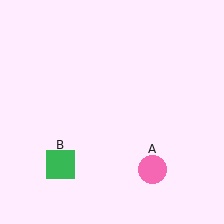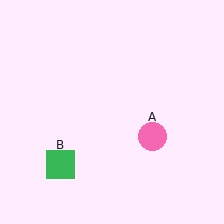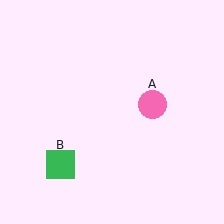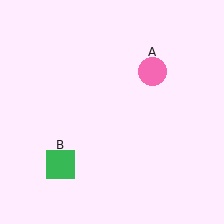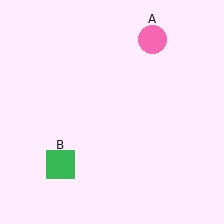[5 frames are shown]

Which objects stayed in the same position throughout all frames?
Green square (object B) remained stationary.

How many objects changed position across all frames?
1 object changed position: pink circle (object A).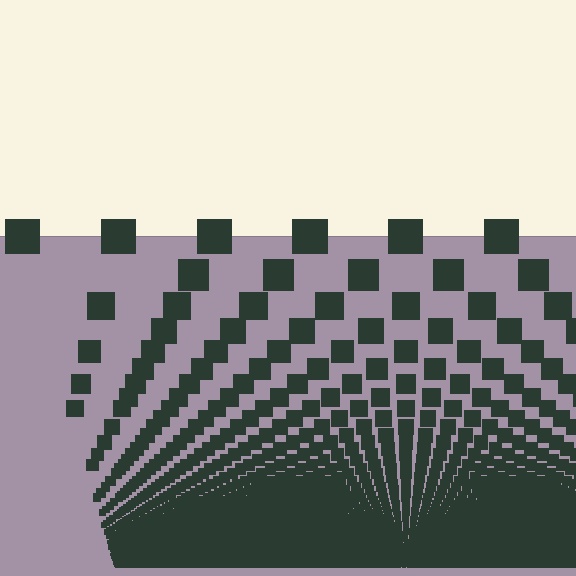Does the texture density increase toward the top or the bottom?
Density increases toward the bottom.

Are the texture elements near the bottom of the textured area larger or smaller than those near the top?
Smaller. The gradient is inverted — elements near the bottom are smaller and denser.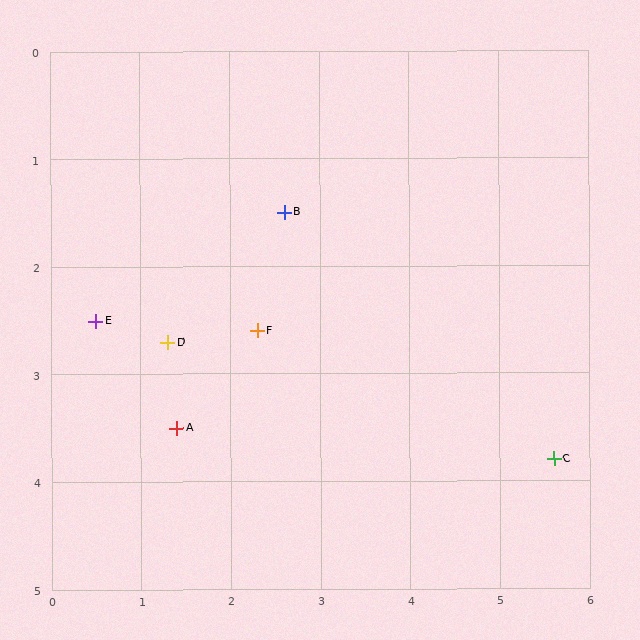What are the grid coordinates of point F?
Point F is at approximately (2.3, 2.6).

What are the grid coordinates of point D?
Point D is at approximately (1.3, 2.7).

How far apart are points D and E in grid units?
Points D and E are about 0.8 grid units apart.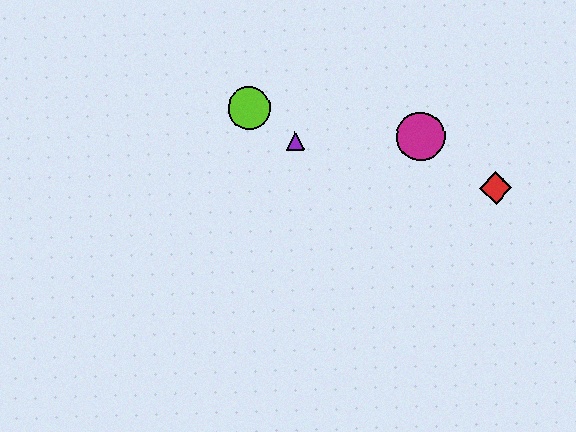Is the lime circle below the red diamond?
No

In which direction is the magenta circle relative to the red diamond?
The magenta circle is to the left of the red diamond.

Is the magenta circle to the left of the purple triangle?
No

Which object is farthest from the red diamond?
The lime circle is farthest from the red diamond.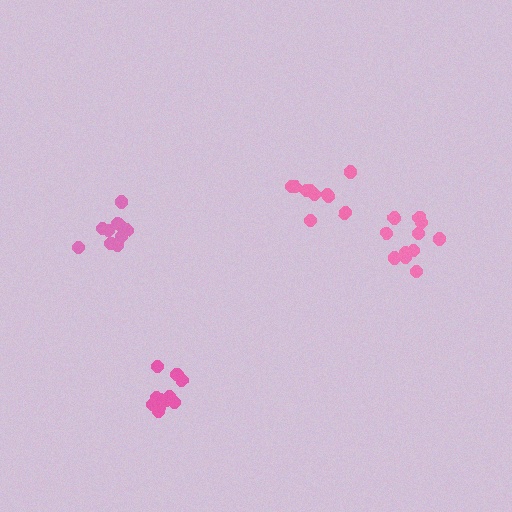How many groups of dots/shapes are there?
There are 4 groups.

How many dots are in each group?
Group 1: 10 dots, Group 2: 11 dots, Group 3: 12 dots, Group 4: 10 dots (43 total).